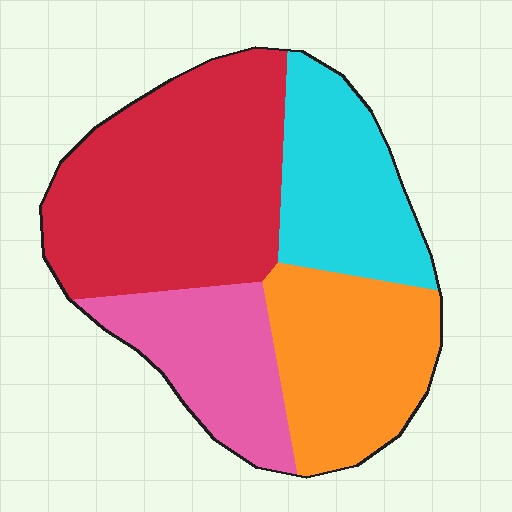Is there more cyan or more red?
Red.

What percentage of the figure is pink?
Pink covers roughly 20% of the figure.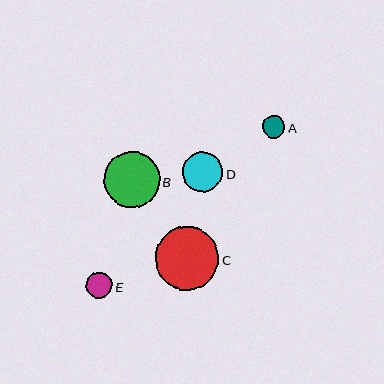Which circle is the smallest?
Circle A is the smallest with a size of approximately 23 pixels.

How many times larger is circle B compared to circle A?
Circle B is approximately 2.4 times the size of circle A.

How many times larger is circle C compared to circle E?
Circle C is approximately 2.4 times the size of circle E.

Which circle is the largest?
Circle C is the largest with a size of approximately 63 pixels.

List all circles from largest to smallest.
From largest to smallest: C, B, D, E, A.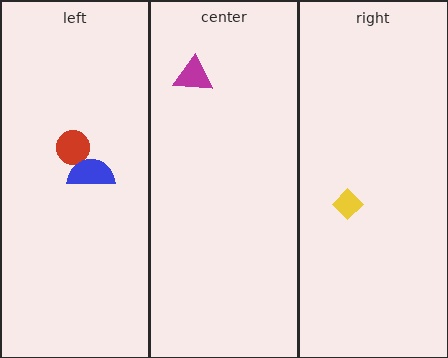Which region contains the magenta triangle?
The center region.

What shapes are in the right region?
The yellow diamond.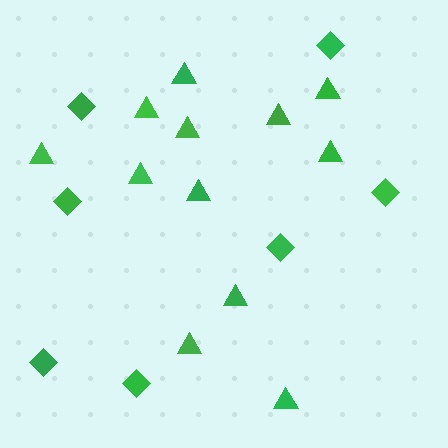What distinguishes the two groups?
There are 2 groups: one group of diamonds (7) and one group of triangles (12).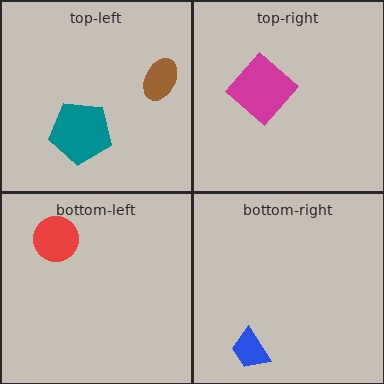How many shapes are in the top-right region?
1.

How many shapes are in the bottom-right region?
1.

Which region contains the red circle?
The bottom-left region.